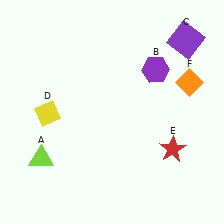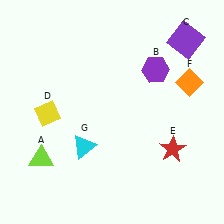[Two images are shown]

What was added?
A cyan triangle (G) was added in Image 2.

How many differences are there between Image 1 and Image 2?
There is 1 difference between the two images.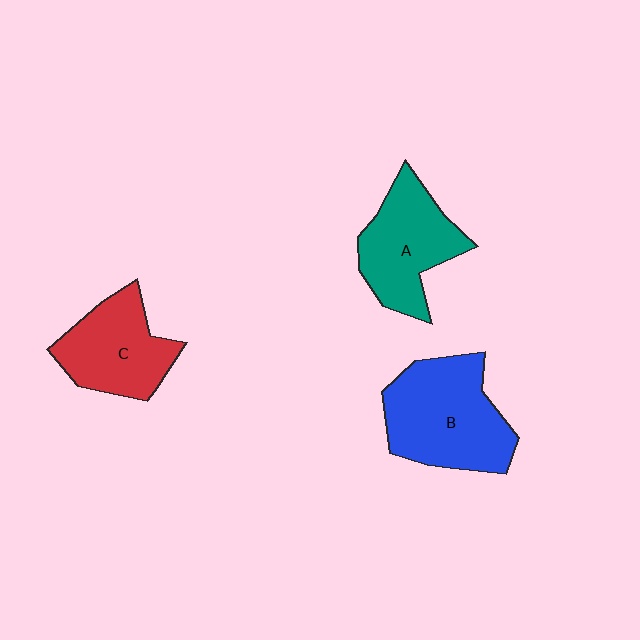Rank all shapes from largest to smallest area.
From largest to smallest: B (blue), A (teal), C (red).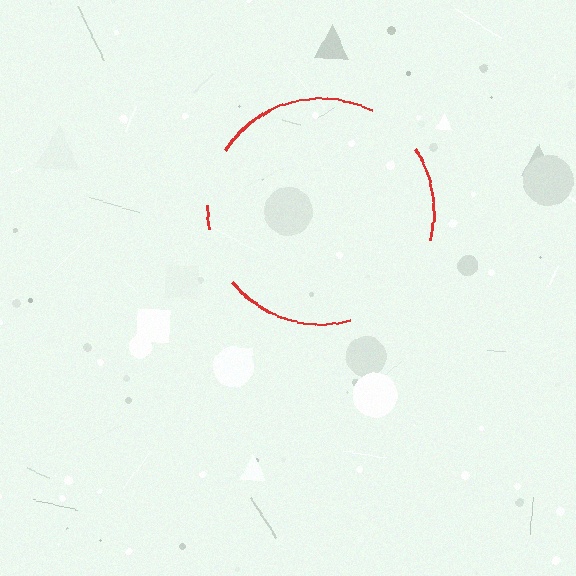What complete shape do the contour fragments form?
The contour fragments form a circle.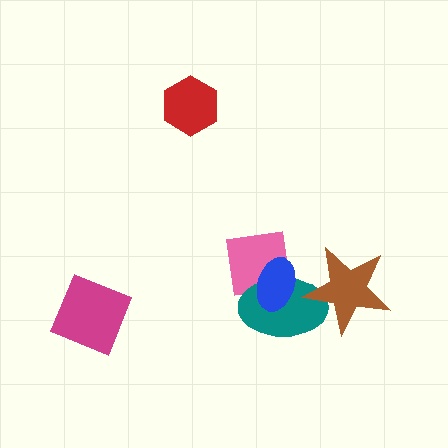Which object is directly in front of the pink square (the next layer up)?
The teal ellipse is directly in front of the pink square.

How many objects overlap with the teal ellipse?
3 objects overlap with the teal ellipse.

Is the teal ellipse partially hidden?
Yes, it is partially covered by another shape.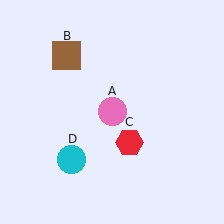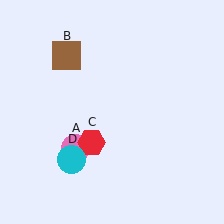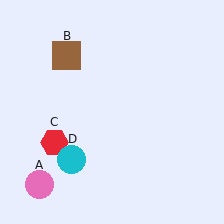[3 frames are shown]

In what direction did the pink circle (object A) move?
The pink circle (object A) moved down and to the left.